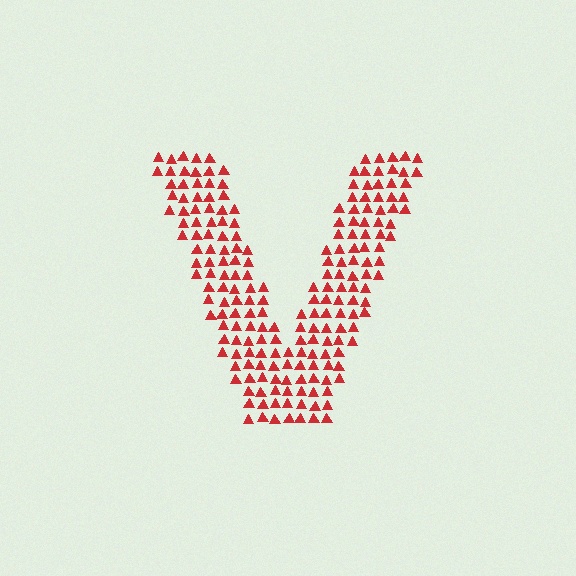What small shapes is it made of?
It is made of small triangles.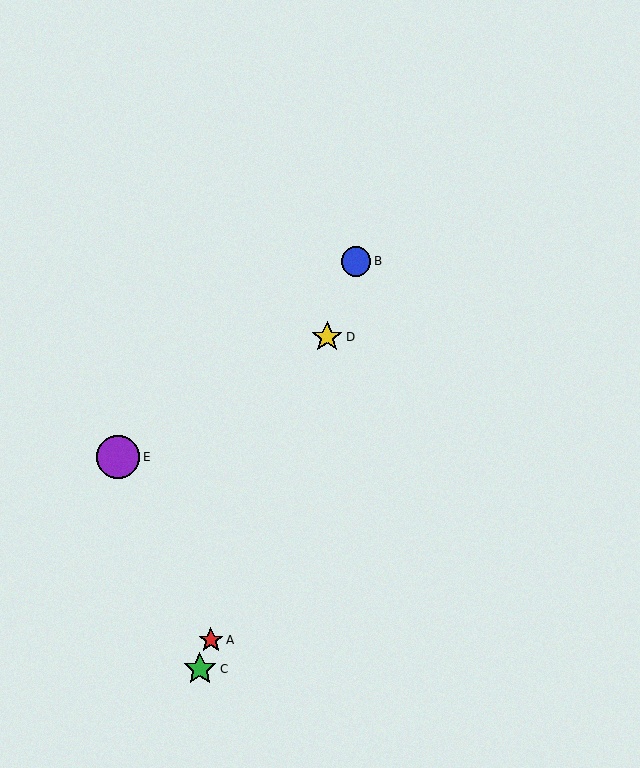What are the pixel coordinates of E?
Object E is at (118, 457).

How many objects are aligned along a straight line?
4 objects (A, B, C, D) are aligned along a straight line.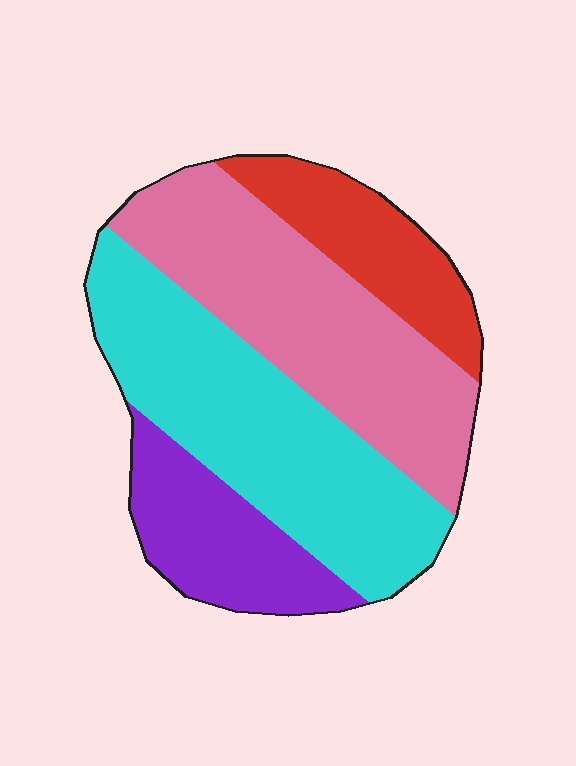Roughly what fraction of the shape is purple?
Purple covers 16% of the shape.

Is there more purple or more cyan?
Cyan.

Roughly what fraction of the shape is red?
Red covers roughly 15% of the shape.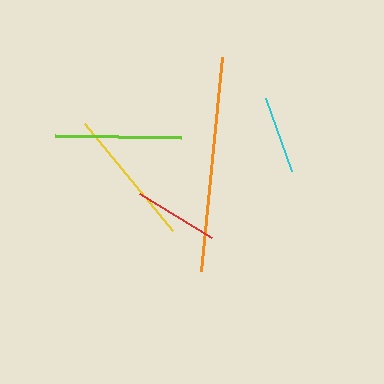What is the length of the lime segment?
The lime segment is approximately 126 pixels long.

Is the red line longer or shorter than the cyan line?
The red line is longer than the cyan line.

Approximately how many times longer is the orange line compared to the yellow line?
The orange line is approximately 1.6 times the length of the yellow line.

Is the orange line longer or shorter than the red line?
The orange line is longer than the red line.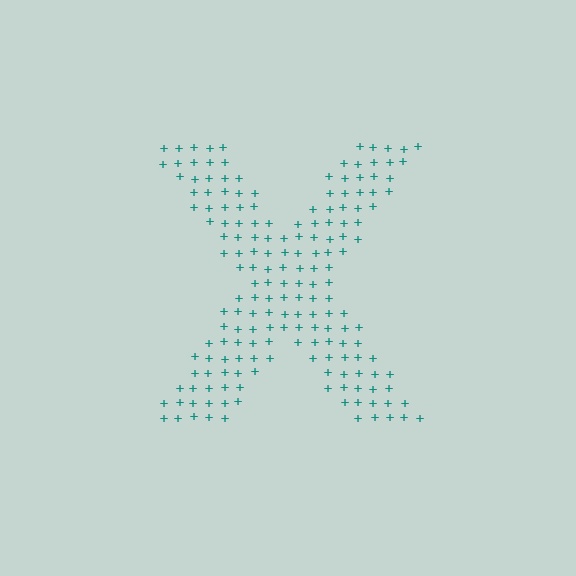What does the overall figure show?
The overall figure shows the letter X.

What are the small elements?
The small elements are plus signs.